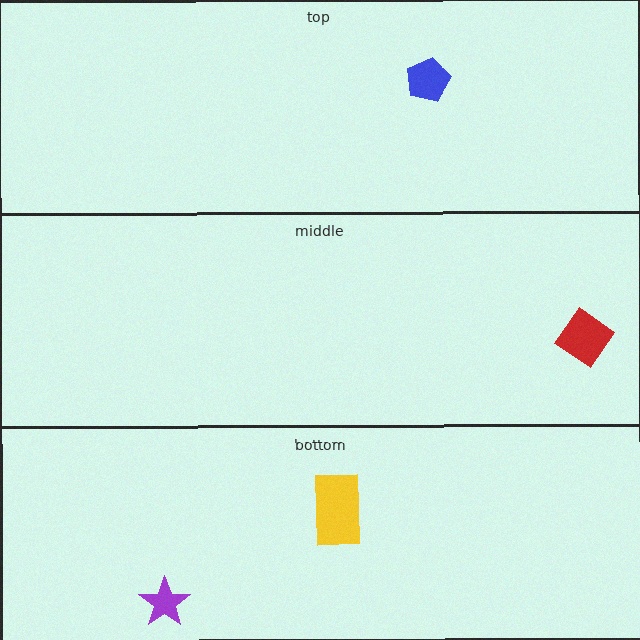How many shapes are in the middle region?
1.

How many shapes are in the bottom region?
2.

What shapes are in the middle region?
The red diamond.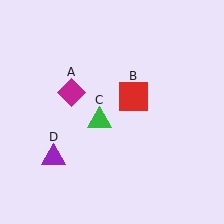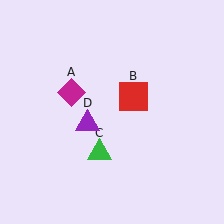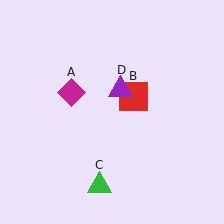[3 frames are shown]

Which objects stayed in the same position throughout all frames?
Magenta diamond (object A) and red square (object B) remained stationary.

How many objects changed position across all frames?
2 objects changed position: green triangle (object C), purple triangle (object D).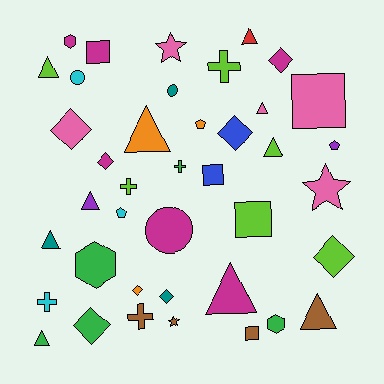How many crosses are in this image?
There are 5 crosses.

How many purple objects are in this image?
There are 2 purple objects.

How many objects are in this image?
There are 40 objects.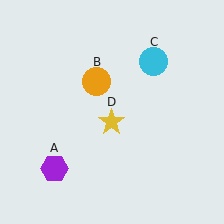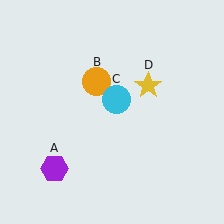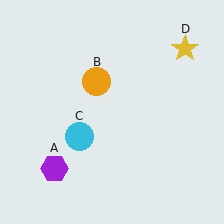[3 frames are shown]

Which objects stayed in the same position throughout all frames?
Purple hexagon (object A) and orange circle (object B) remained stationary.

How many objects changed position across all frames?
2 objects changed position: cyan circle (object C), yellow star (object D).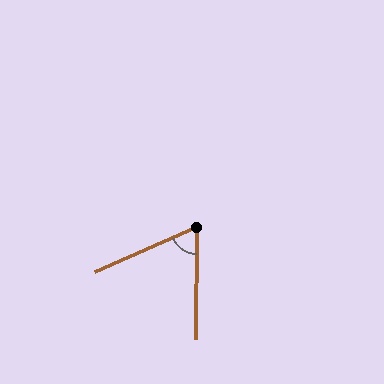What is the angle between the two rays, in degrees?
Approximately 66 degrees.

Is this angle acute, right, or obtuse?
It is acute.